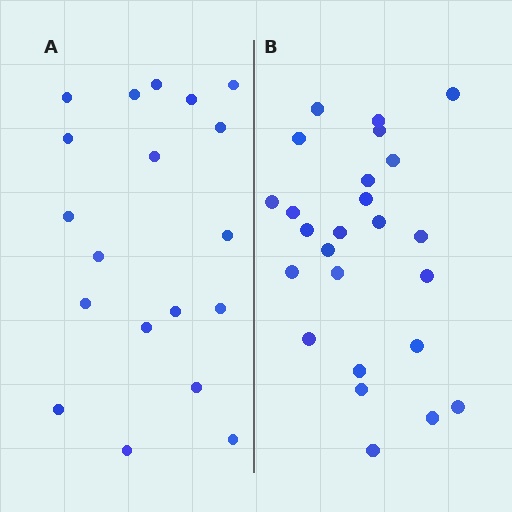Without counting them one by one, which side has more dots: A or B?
Region B (the right region) has more dots.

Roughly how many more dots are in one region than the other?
Region B has about 6 more dots than region A.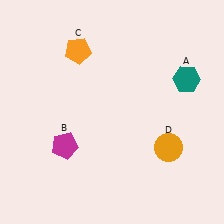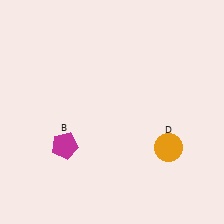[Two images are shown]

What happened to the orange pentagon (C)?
The orange pentagon (C) was removed in Image 2. It was in the top-left area of Image 1.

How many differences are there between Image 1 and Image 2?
There are 2 differences between the two images.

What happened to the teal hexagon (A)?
The teal hexagon (A) was removed in Image 2. It was in the top-right area of Image 1.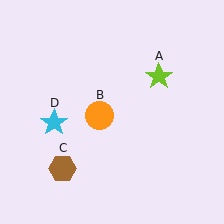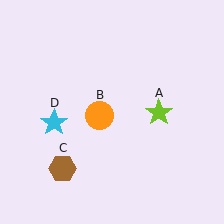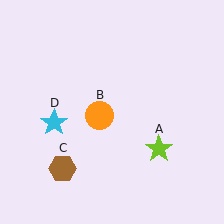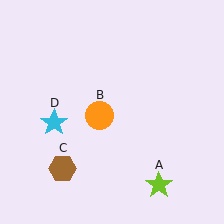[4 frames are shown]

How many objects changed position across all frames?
1 object changed position: lime star (object A).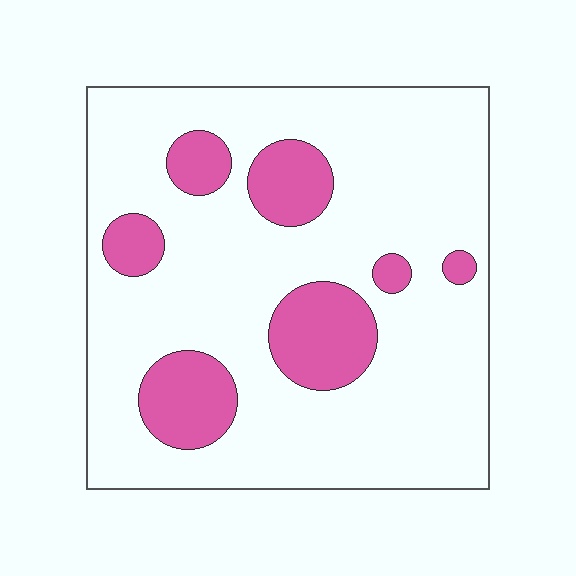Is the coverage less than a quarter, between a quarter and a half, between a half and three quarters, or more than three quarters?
Less than a quarter.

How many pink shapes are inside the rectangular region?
7.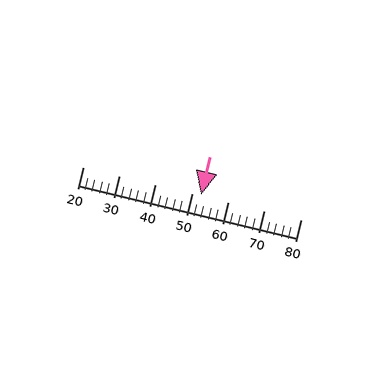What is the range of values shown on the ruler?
The ruler shows values from 20 to 80.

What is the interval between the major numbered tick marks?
The major tick marks are spaced 10 units apart.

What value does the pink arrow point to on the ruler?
The pink arrow points to approximately 52.